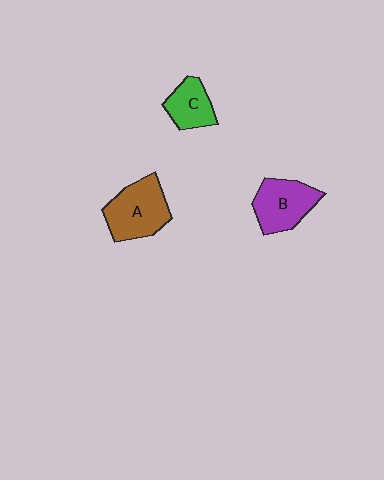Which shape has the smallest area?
Shape C (green).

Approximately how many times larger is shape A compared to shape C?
Approximately 1.6 times.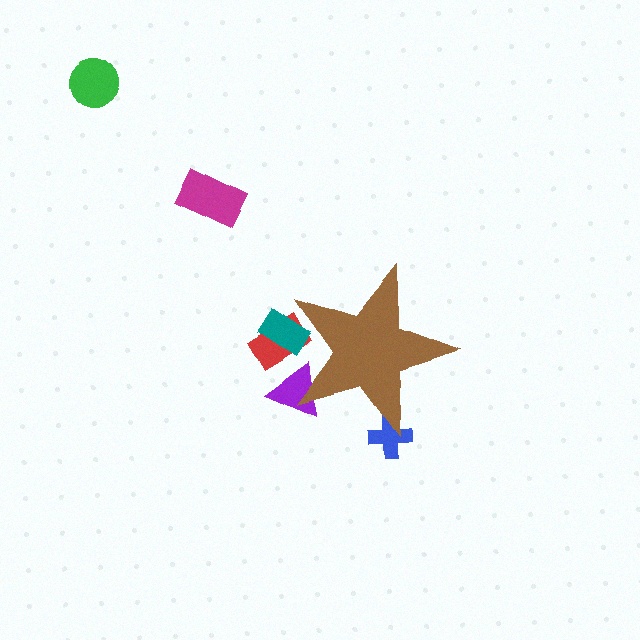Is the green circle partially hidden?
No, the green circle is fully visible.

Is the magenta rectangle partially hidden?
No, the magenta rectangle is fully visible.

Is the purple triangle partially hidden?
Yes, the purple triangle is partially hidden behind the brown star.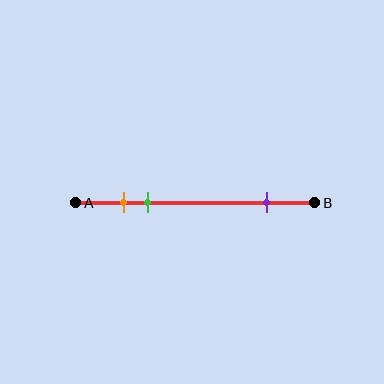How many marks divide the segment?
There are 3 marks dividing the segment.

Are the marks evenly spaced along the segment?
No, the marks are not evenly spaced.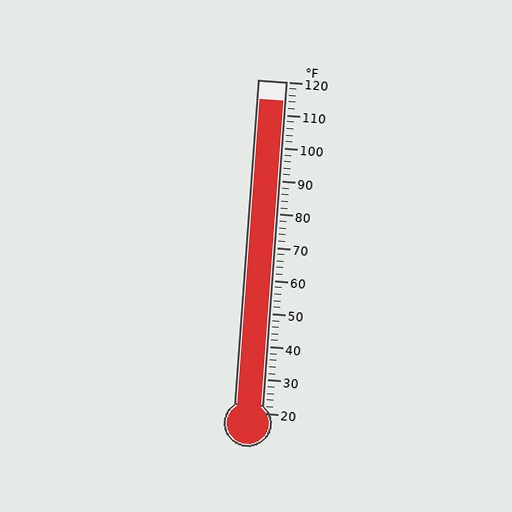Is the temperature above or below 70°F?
The temperature is above 70°F.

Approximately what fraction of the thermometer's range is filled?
The thermometer is filled to approximately 95% of its range.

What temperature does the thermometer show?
The thermometer shows approximately 114°F.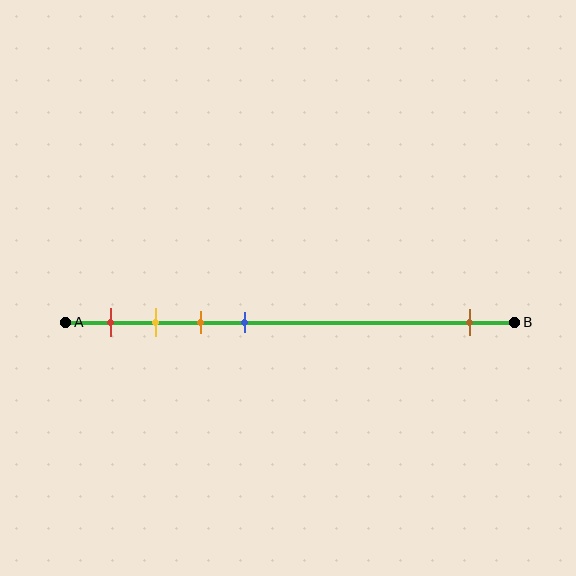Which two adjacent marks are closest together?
The yellow and orange marks are the closest adjacent pair.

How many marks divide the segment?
There are 5 marks dividing the segment.